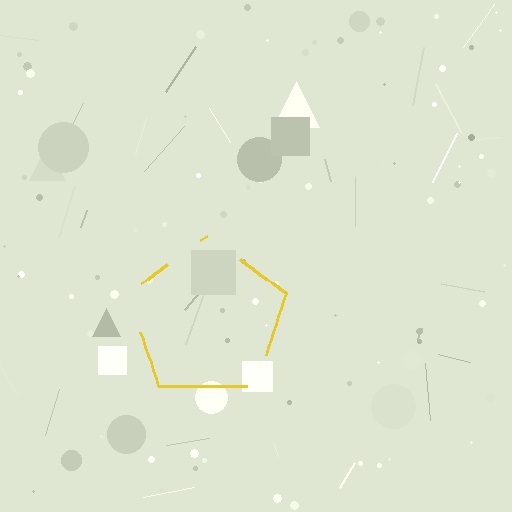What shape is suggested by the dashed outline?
The dashed outline suggests a pentagon.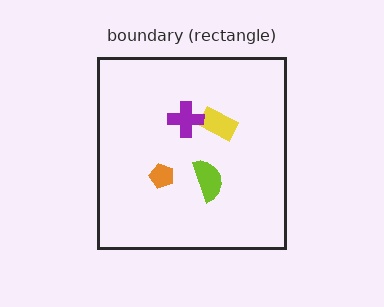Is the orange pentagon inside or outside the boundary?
Inside.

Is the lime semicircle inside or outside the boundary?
Inside.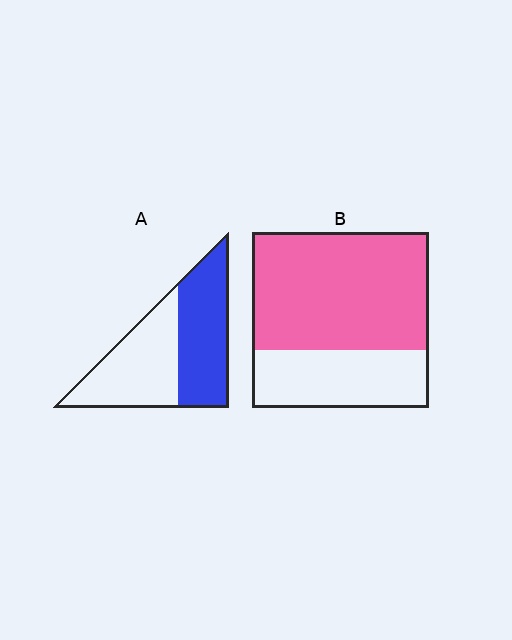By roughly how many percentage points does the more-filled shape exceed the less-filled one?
By roughly 20 percentage points (B over A).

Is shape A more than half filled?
Roughly half.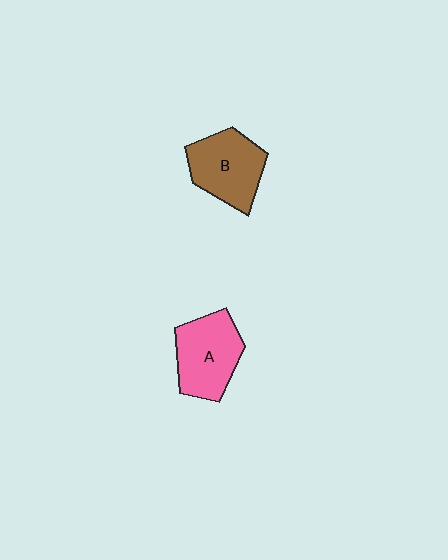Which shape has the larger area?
Shape A (pink).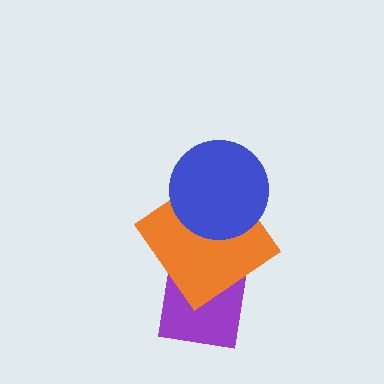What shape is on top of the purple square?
The orange diamond is on top of the purple square.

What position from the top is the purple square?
The purple square is 3rd from the top.